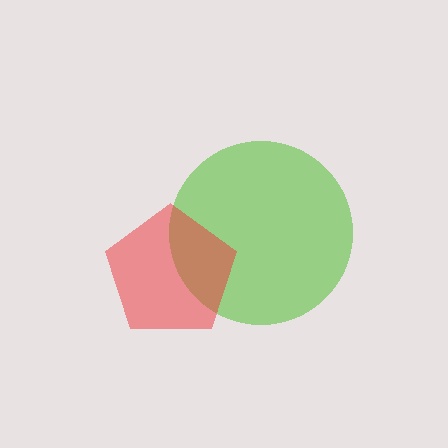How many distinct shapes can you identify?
There are 2 distinct shapes: a lime circle, a red pentagon.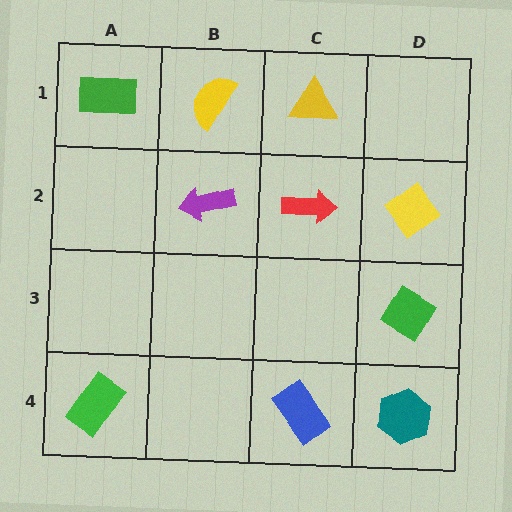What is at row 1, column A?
A green rectangle.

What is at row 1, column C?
A yellow triangle.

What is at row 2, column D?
A yellow diamond.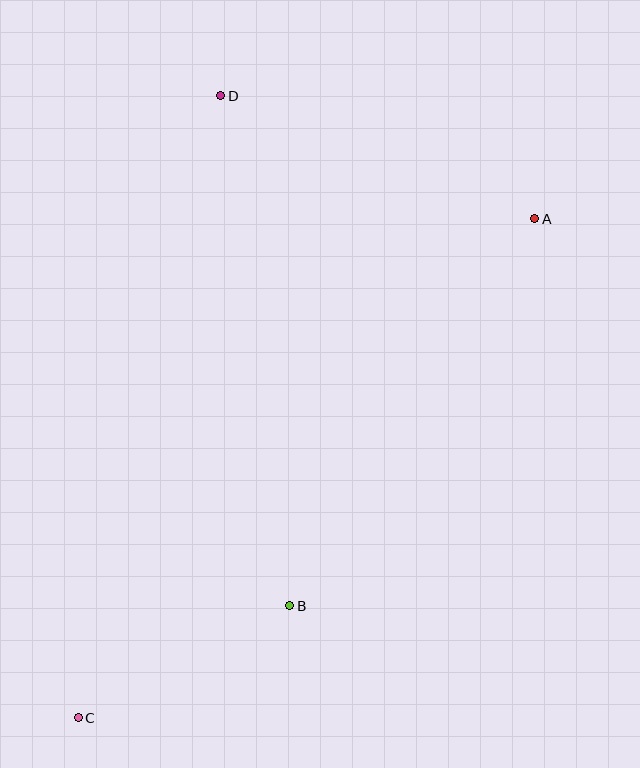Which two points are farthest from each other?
Points A and C are farthest from each other.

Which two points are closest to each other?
Points B and C are closest to each other.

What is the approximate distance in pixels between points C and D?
The distance between C and D is approximately 638 pixels.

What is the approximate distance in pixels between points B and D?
The distance between B and D is approximately 515 pixels.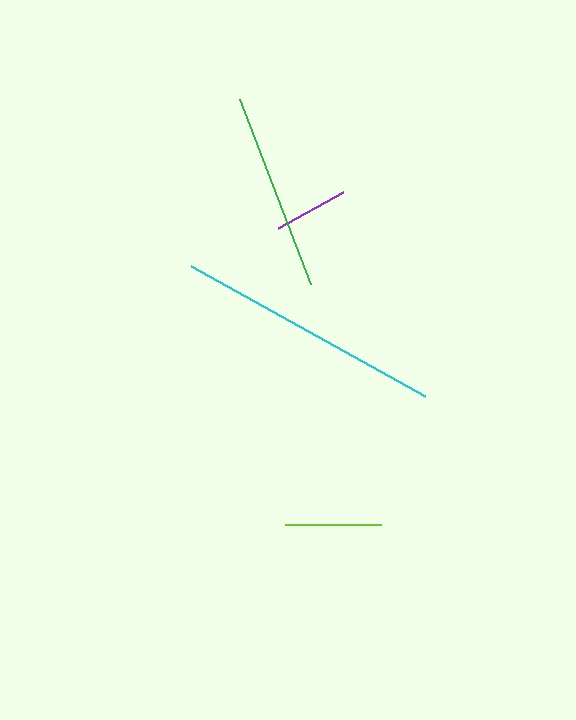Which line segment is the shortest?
The purple line is the shortest at approximately 74 pixels.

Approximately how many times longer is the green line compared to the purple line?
The green line is approximately 2.7 times the length of the purple line.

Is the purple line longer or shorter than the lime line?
The lime line is longer than the purple line.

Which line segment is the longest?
The cyan line is the longest at approximately 267 pixels.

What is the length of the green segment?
The green segment is approximately 198 pixels long.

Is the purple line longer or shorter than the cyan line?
The cyan line is longer than the purple line.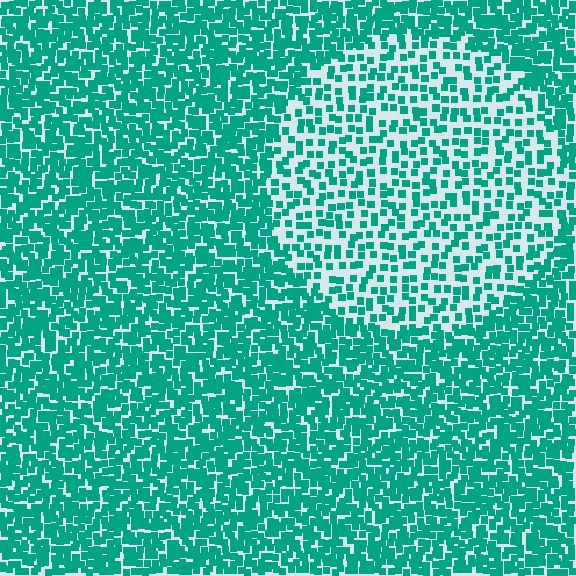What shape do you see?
I see a circle.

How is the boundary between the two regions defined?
The boundary is defined by a change in element density (approximately 2.1x ratio). All elements are the same color, size, and shape.